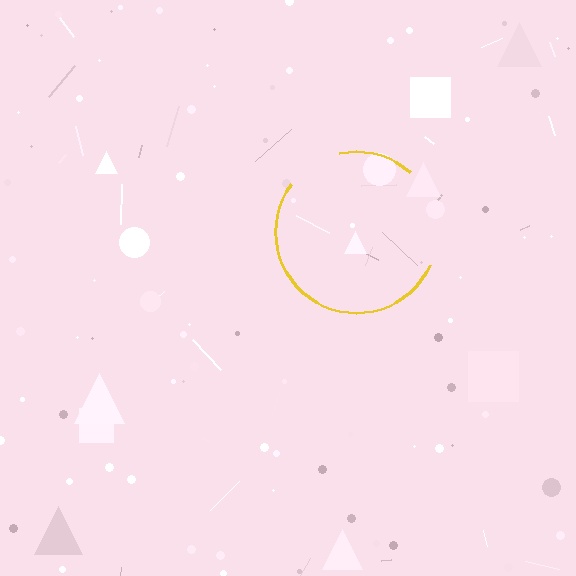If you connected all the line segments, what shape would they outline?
They would outline a circle.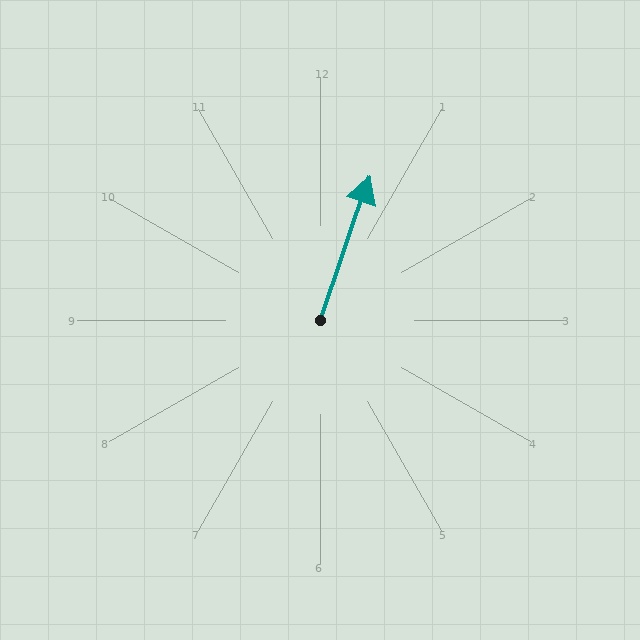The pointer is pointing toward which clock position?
Roughly 1 o'clock.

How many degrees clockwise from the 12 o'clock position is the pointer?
Approximately 19 degrees.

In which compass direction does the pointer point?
North.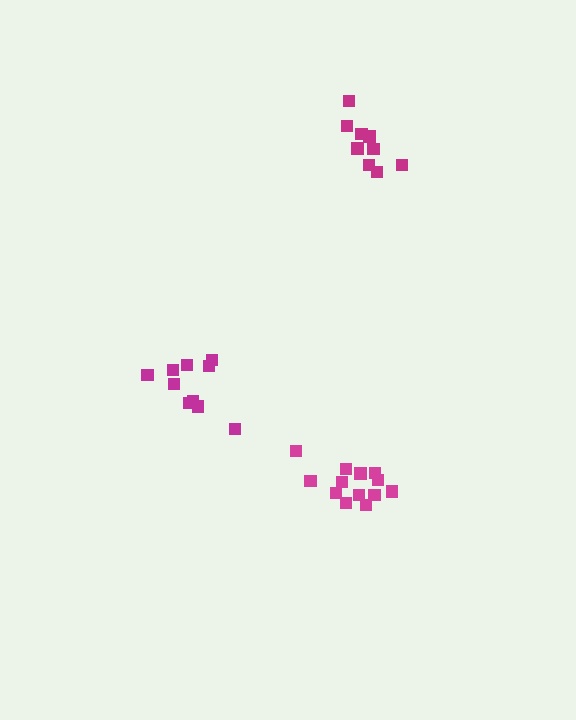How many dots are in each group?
Group 1: 10 dots, Group 2: 13 dots, Group 3: 9 dots (32 total).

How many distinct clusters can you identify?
There are 3 distinct clusters.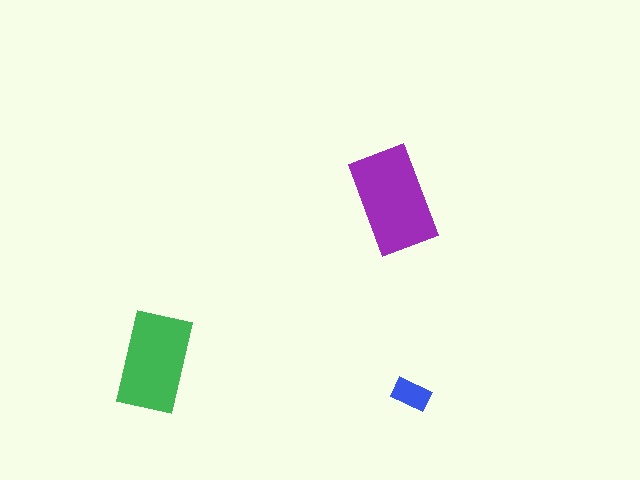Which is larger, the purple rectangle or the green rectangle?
The purple one.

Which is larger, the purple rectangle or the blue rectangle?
The purple one.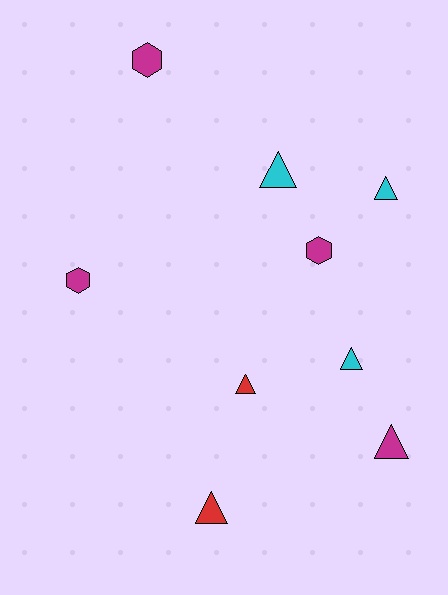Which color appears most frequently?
Magenta, with 4 objects.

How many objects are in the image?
There are 9 objects.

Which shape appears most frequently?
Triangle, with 6 objects.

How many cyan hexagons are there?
There are no cyan hexagons.